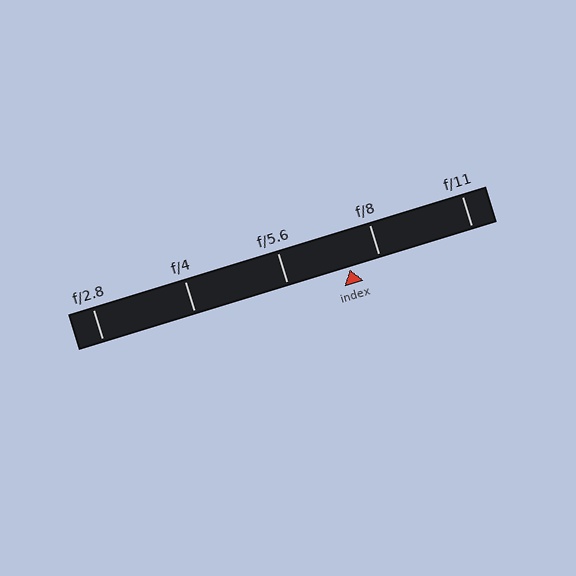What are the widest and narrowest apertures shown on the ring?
The widest aperture shown is f/2.8 and the narrowest is f/11.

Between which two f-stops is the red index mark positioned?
The index mark is between f/5.6 and f/8.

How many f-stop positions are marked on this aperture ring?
There are 5 f-stop positions marked.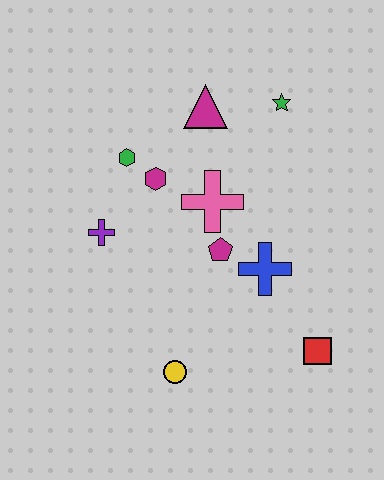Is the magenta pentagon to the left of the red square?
Yes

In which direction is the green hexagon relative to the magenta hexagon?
The green hexagon is to the left of the magenta hexagon.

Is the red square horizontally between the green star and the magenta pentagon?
No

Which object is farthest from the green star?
The yellow circle is farthest from the green star.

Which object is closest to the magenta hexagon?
The green hexagon is closest to the magenta hexagon.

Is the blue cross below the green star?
Yes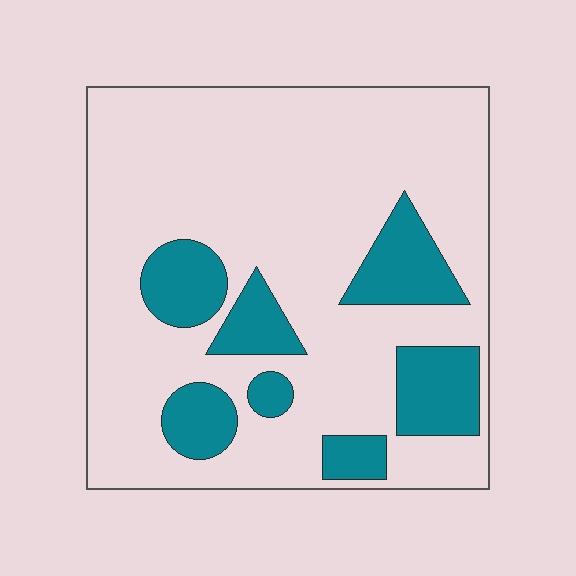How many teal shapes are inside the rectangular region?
7.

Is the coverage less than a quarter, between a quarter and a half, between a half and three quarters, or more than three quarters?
Less than a quarter.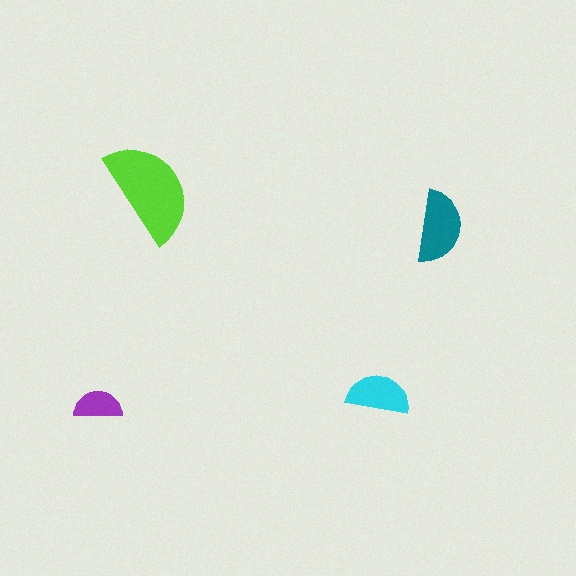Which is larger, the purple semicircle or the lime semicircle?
The lime one.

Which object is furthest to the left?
The purple semicircle is leftmost.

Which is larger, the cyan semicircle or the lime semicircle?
The lime one.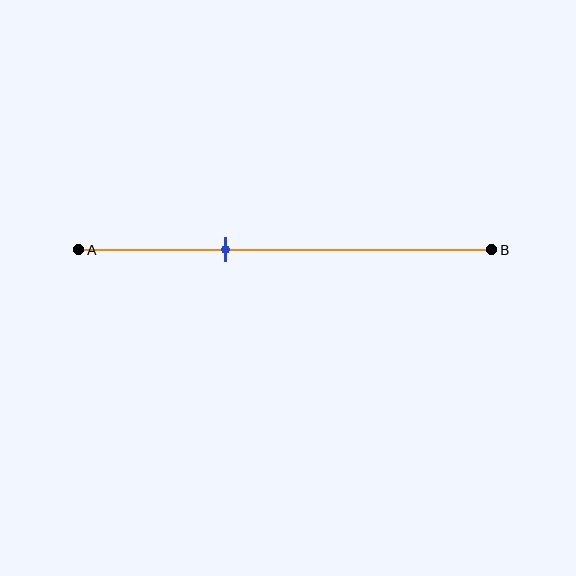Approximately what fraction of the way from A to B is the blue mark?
The blue mark is approximately 35% of the way from A to B.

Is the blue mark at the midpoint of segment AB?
No, the mark is at about 35% from A, not at the 50% midpoint.